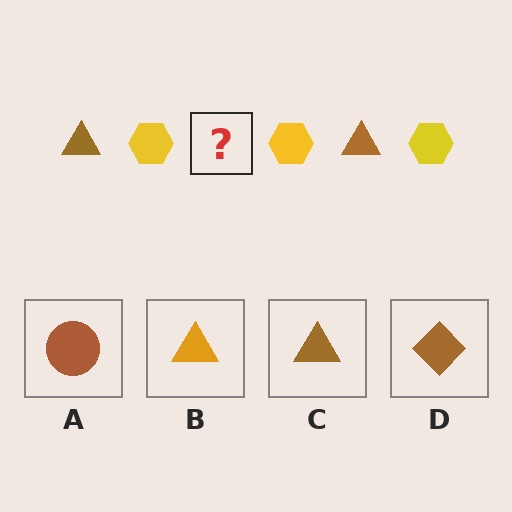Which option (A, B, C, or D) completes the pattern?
C.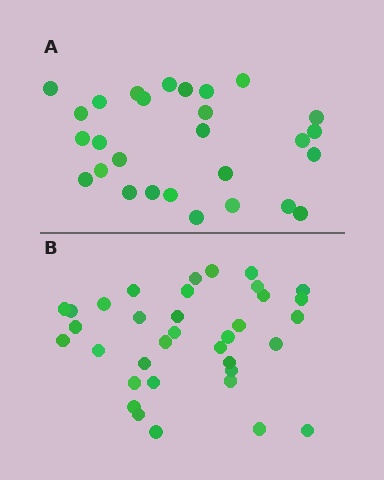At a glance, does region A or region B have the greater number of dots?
Region B (the bottom region) has more dots.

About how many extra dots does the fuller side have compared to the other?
Region B has roughly 8 or so more dots than region A.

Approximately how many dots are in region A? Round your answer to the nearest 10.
About 30 dots. (The exact count is 28, which rounds to 30.)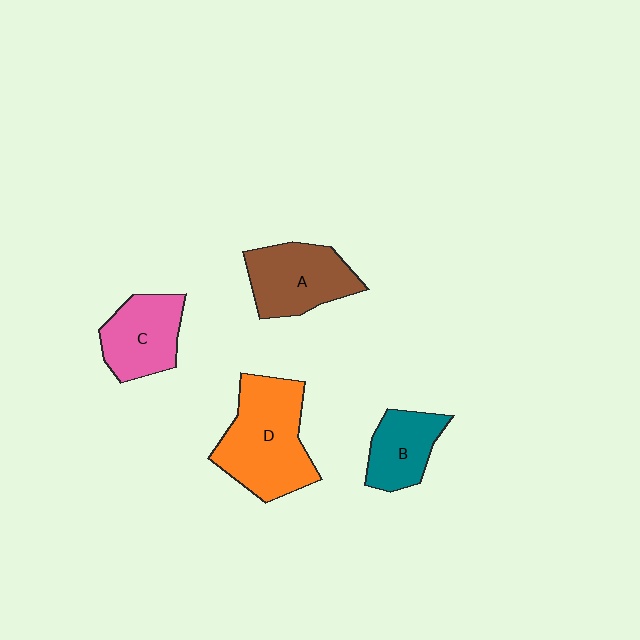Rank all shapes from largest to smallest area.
From largest to smallest: D (orange), A (brown), C (pink), B (teal).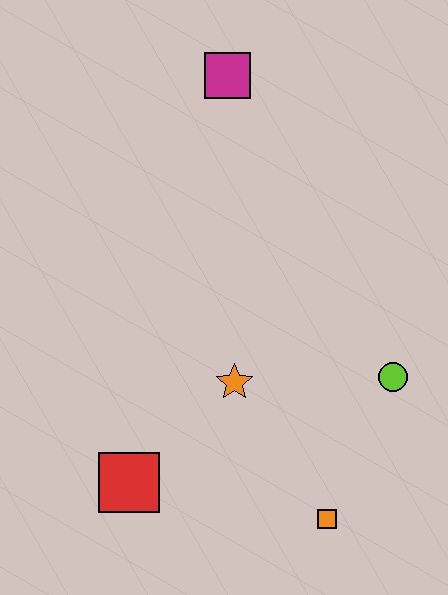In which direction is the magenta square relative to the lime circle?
The magenta square is above the lime circle.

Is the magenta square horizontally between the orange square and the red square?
Yes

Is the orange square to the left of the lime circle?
Yes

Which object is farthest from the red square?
The magenta square is farthest from the red square.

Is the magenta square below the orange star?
No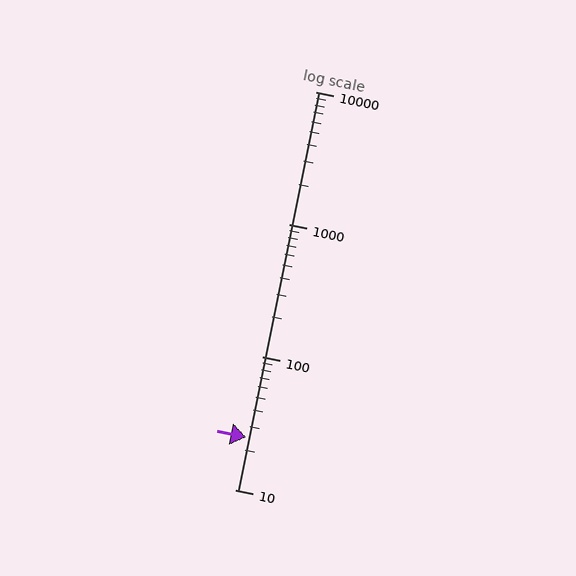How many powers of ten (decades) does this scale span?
The scale spans 3 decades, from 10 to 10000.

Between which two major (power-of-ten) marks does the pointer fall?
The pointer is between 10 and 100.